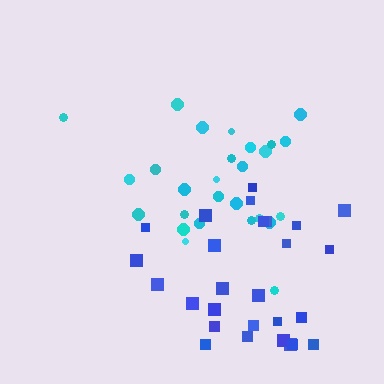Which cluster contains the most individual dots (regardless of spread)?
Cyan (27).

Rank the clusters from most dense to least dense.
blue, cyan.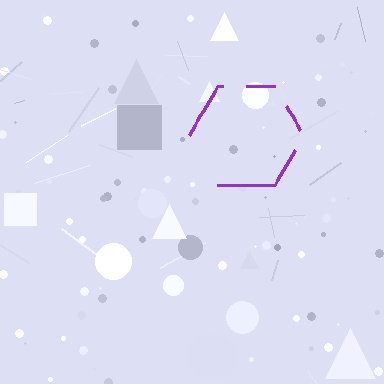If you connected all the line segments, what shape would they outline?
They would outline a hexagon.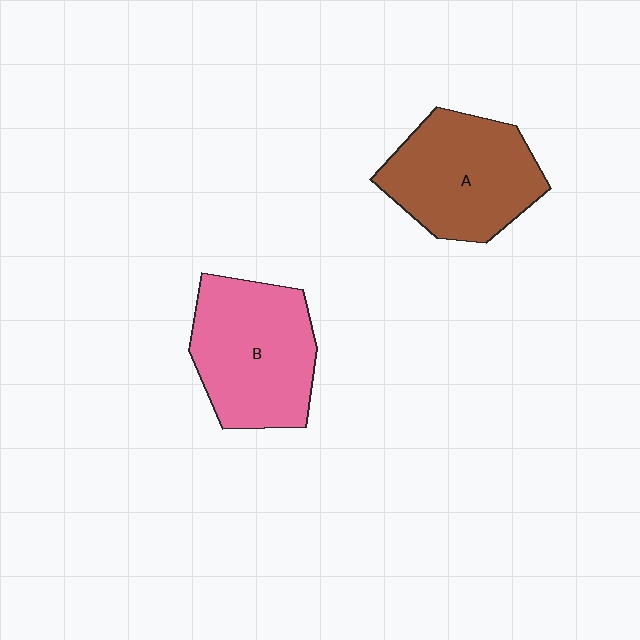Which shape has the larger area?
Shape B (pink).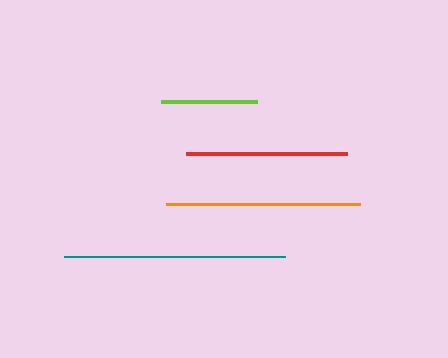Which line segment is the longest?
The teal line is the longest at approximately 221 pixels.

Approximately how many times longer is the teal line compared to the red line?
The teal line is approximately 1.4 times the length of the red line.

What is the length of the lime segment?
The lime segment is approximately 96 pixels long.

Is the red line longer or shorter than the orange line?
The orange line is longer than the red line.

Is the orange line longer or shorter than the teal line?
The teal line is longer than the orange line.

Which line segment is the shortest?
The lime line is the shortest at approximately 96 pixels.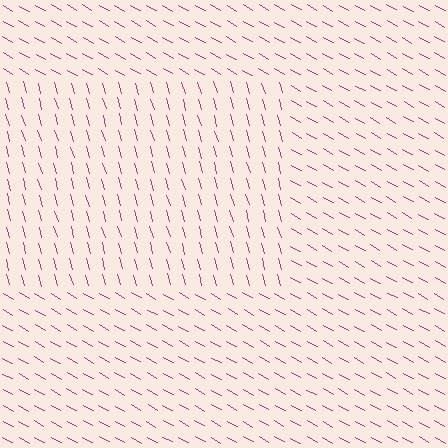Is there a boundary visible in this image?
Yes, there is a texture boundary formed by a change in line orientation.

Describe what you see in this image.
The image is filled with small magenta line segments. A rectangle region in the image has lines oriented differently from the surrounding lines, creating a visible texture boundary.